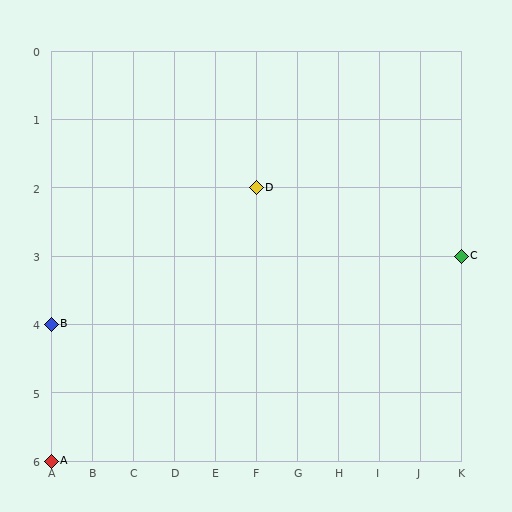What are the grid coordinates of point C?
Point C is at grid coordinates (K, 3).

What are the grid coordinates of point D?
Point D is at grid coordinates (F, 2).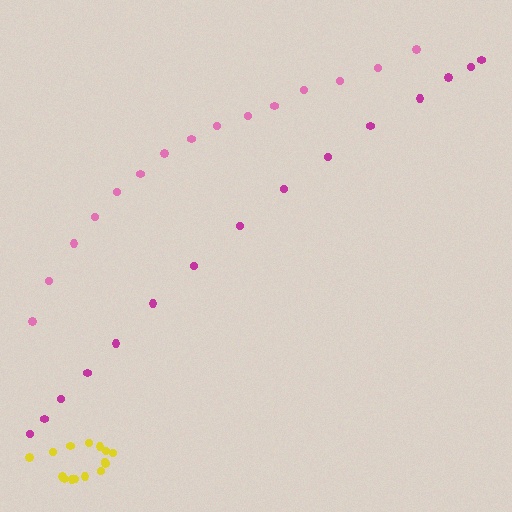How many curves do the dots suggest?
There are 3 distinct paths.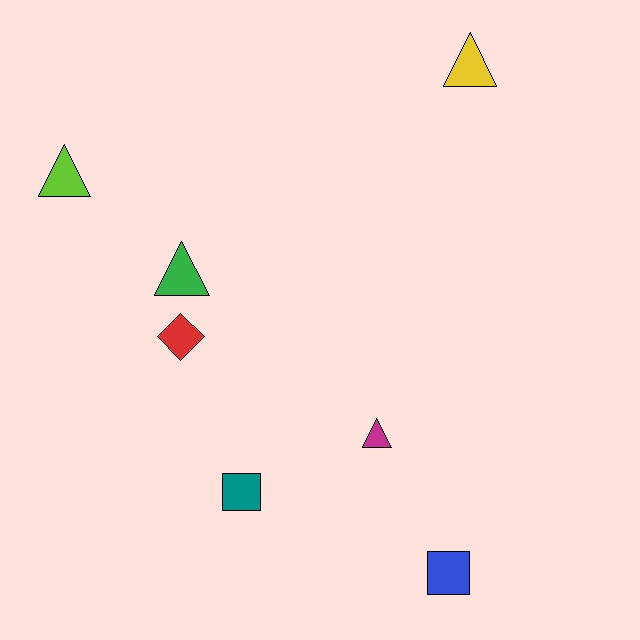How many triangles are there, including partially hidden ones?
There are 4 triangles.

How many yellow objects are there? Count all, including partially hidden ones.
There is 1 yellow object.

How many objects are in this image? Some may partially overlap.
There are 7 objects.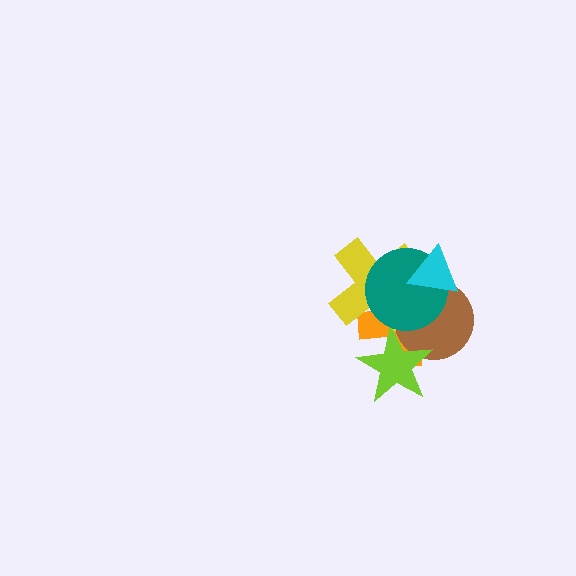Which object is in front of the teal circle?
The cyan triangle is in front of the teal circle.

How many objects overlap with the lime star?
2 objects overlap with the lime star.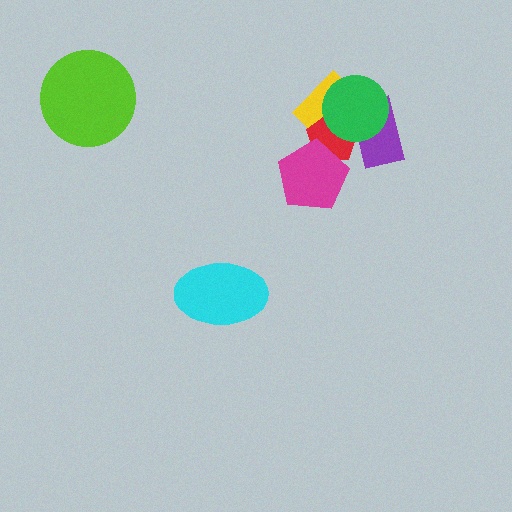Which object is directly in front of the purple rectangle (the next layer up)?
The yellow diamond is directly in front of the purple rectangle.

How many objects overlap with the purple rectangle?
3 objects overlap with the purple rectangle.